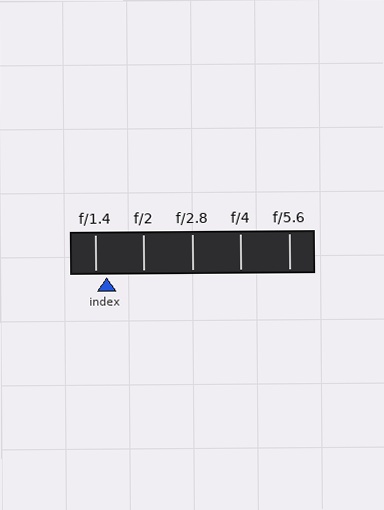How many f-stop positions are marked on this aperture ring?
There are 5 f-stop positions marked.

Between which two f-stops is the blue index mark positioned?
The index mark is between f/1.4 and f/2.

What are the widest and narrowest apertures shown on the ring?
The widest aperture shown is f/1.4 and the narrowest is f/5.6.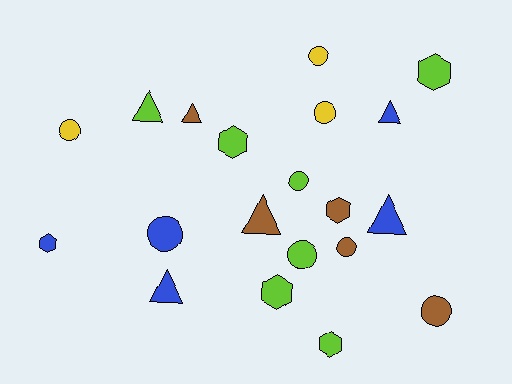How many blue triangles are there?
There are 3 blue triangles.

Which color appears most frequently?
Lime, with 7 objects.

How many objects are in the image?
There are 20 objects.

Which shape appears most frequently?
Circle, with 8 objects.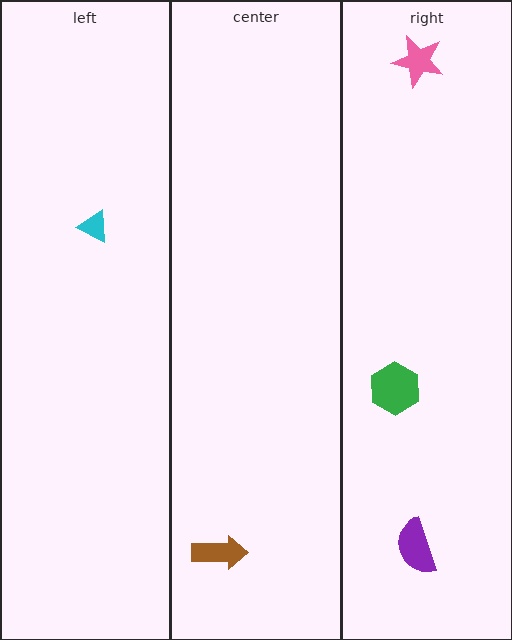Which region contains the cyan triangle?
The left region.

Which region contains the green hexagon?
The right region.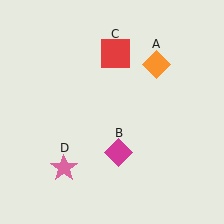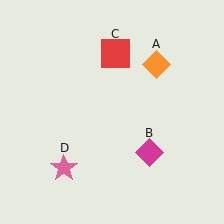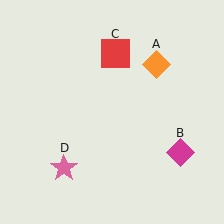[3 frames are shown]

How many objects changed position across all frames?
1 object changed position: magenta diamond (object B).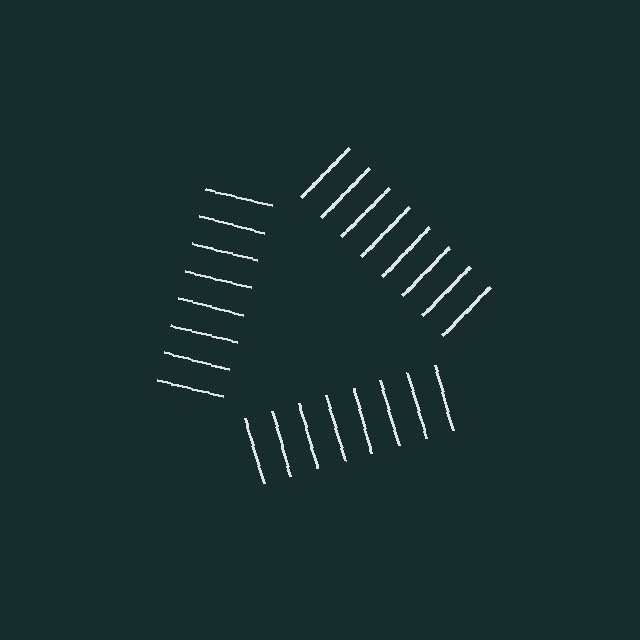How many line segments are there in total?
24 — 8 along each of the 3 edges.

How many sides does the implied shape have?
3 sides — the line-ends trace a triangle.